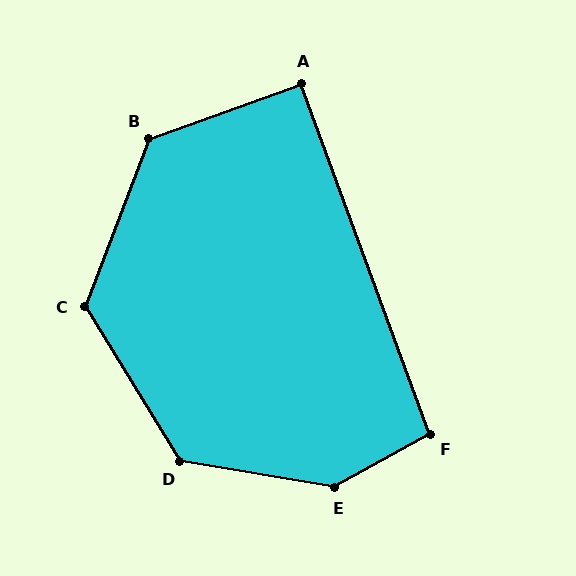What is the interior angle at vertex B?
Approximately 130 degrees (obtuse).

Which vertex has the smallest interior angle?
A, at approximately 91 degrees.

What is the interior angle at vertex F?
Approximately 98 degrees (obtuse).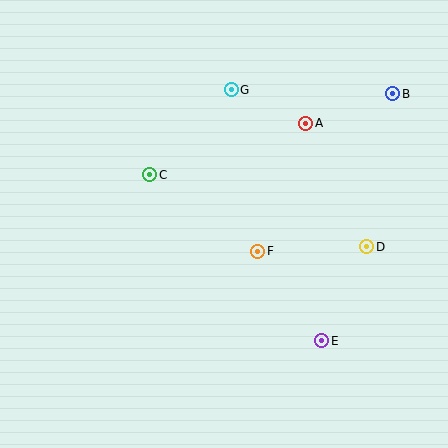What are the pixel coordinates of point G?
Point G is at (231, 90).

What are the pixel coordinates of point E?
Point E is at (321, 341).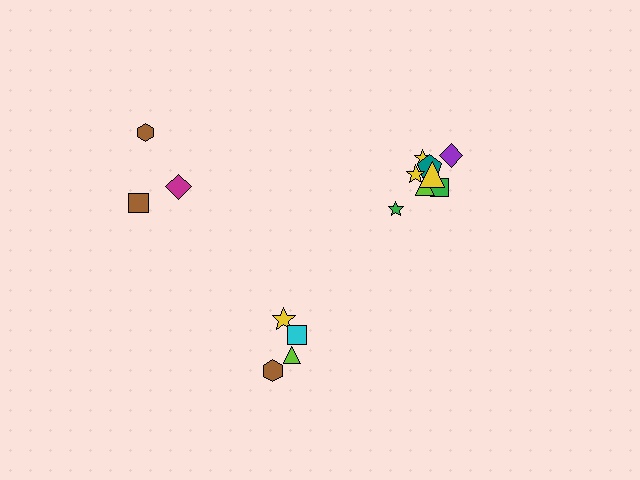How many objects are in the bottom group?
There are 4 objects.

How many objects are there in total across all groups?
There are 15 objects.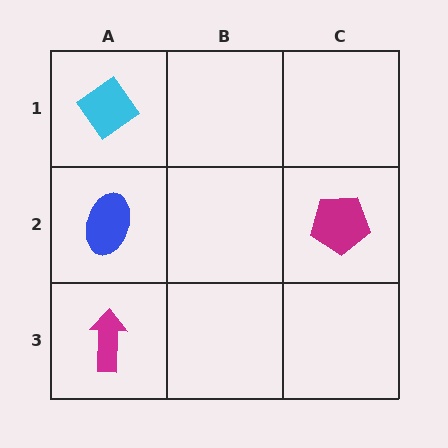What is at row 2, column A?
A blue ellipse.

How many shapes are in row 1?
1 shape.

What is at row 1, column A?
A cyan diamond.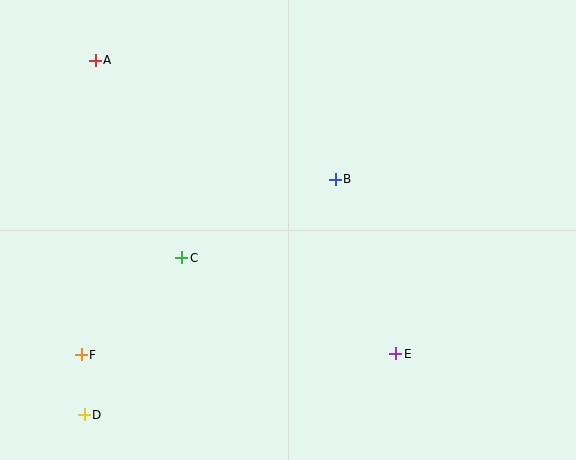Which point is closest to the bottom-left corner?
Point D is closest to the bottom-left corner.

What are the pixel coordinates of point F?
Point F is at (81, 355).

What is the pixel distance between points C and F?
The distance between C and F is 140 pixels.